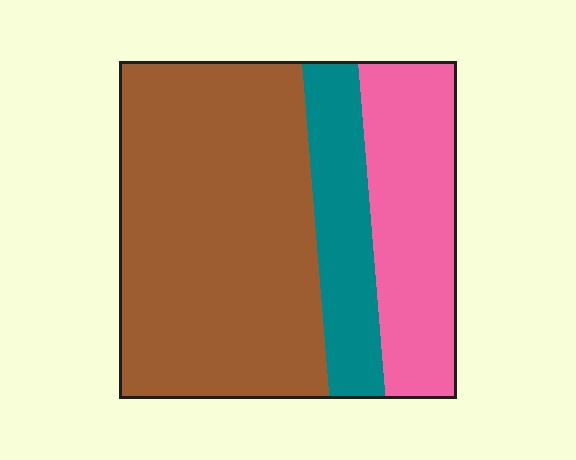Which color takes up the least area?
Teal, at roughly 15%.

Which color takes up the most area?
Brown, at roughly 60%.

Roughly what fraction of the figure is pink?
Pink covers roughly 25% of the figure.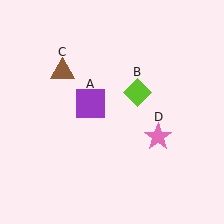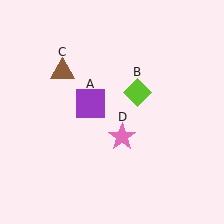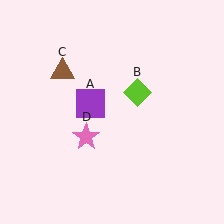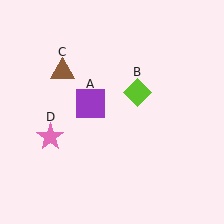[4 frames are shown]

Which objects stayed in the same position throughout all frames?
Purple square (object A) and lime diamond (object B) and brown triangle (object C) remained stationary.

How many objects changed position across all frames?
1 object changed position: pink star (object D).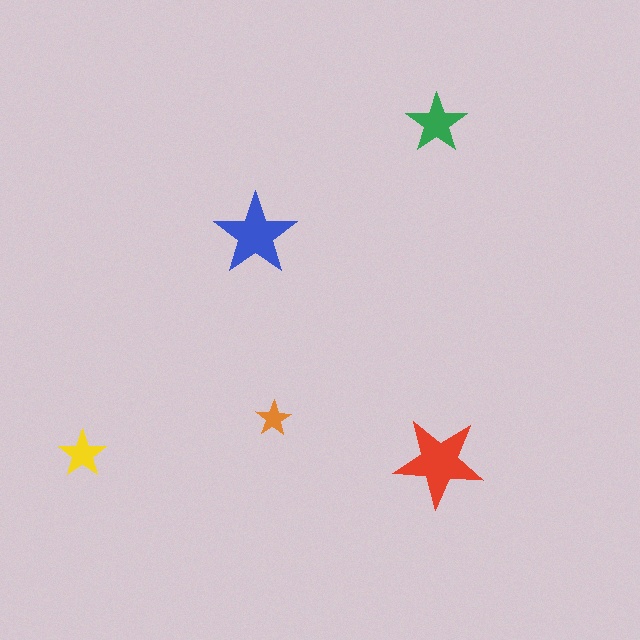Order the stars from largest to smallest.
the red one, the blue one, the green one, the yellow one, the orange one.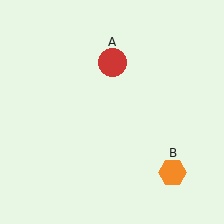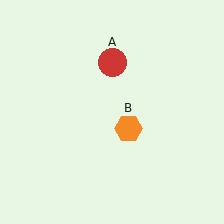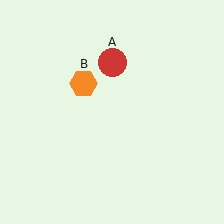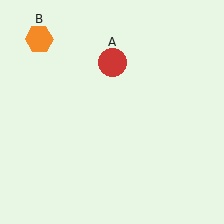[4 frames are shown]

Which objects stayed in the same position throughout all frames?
Red circle (object A) remained stationary.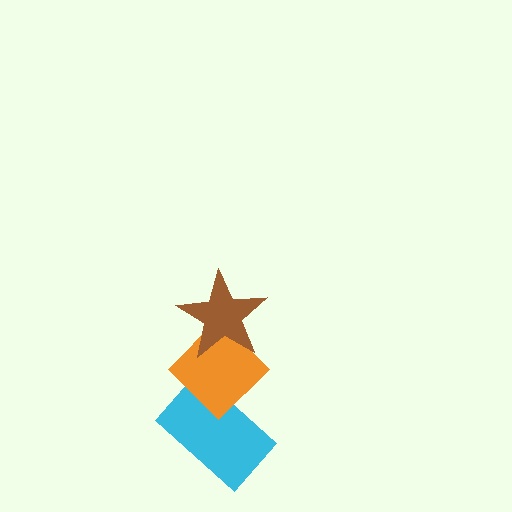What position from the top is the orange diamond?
The orange diamond is 2nd from the top.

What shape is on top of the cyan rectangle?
The orange diamond is on top of the cyan rectangle.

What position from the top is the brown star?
The brown star is 1st from the top.